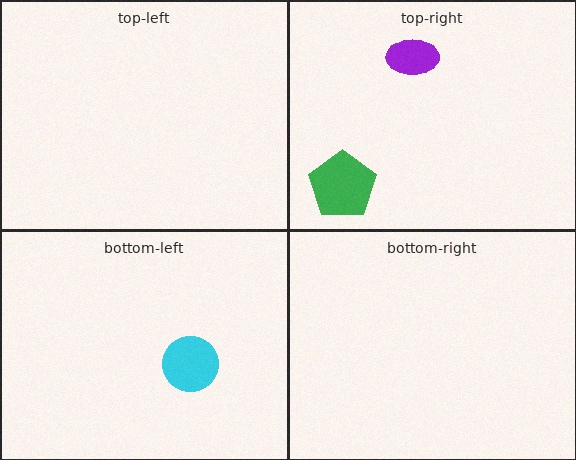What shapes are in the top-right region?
The purple ellipse, the green pentagon.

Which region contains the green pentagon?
The top-right region.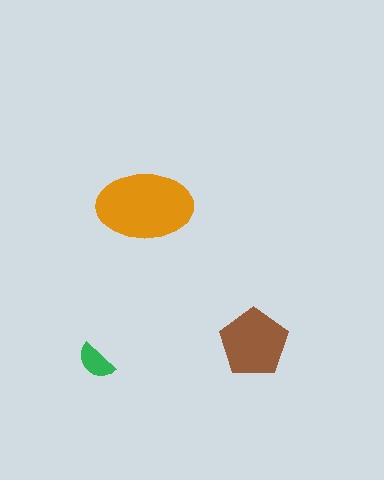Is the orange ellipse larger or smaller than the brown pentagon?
Larger.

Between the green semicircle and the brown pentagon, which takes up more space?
The brown pentagon.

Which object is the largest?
The orange ellipse.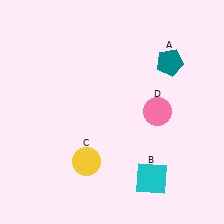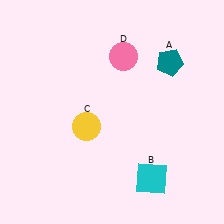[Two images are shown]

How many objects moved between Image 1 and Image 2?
2 objects moved between the two images.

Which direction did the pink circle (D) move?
The pink circle (D) moved up.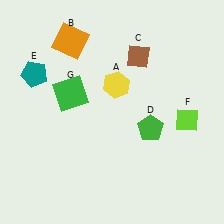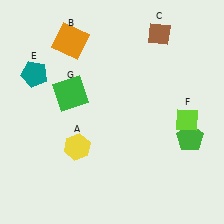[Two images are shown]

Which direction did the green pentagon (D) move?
The green pentagon (D) moved right.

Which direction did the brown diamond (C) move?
The brown diamond (C) moved up.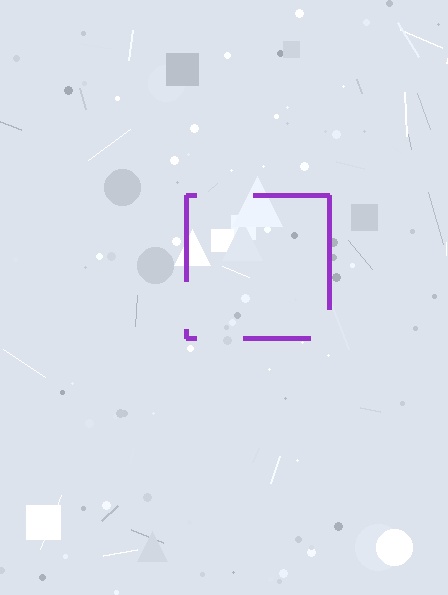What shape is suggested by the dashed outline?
The dashed outline suggests a square.